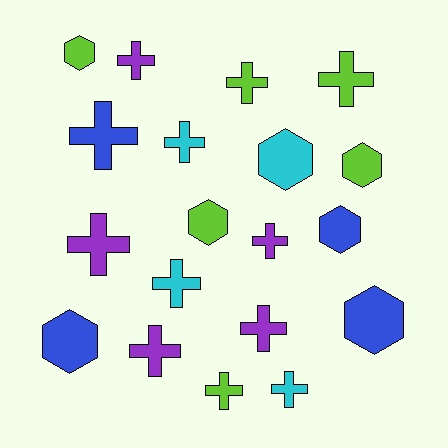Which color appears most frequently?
Lime, with 6 objects.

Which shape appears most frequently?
Cross, with 12 objects.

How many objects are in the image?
There are 19 objects.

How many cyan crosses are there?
There are 3 cyan crosses.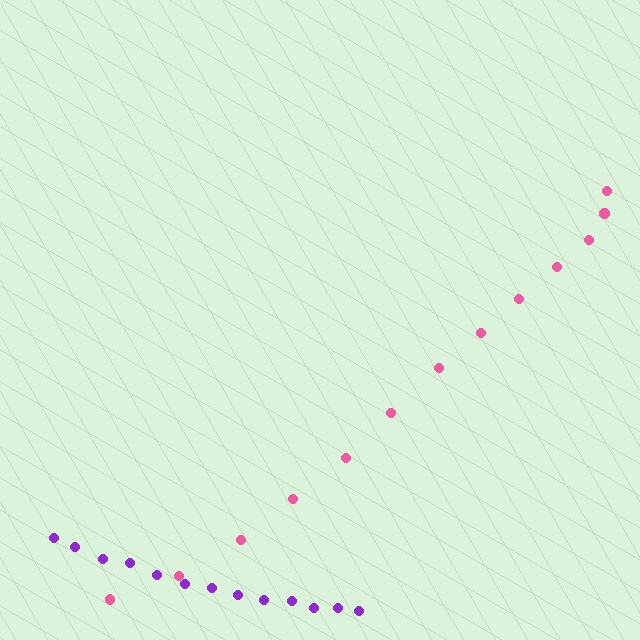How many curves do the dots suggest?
There are 2 distinct paths.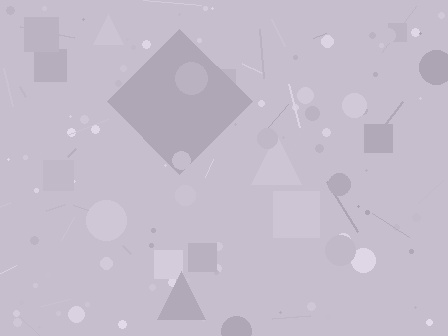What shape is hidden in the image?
A diamond is hidden in the image.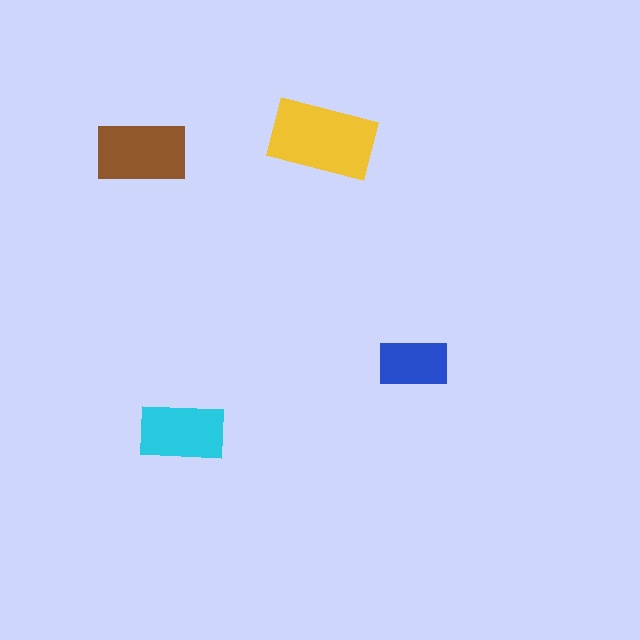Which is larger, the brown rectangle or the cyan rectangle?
The brown one.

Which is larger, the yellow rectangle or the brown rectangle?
The yellow one.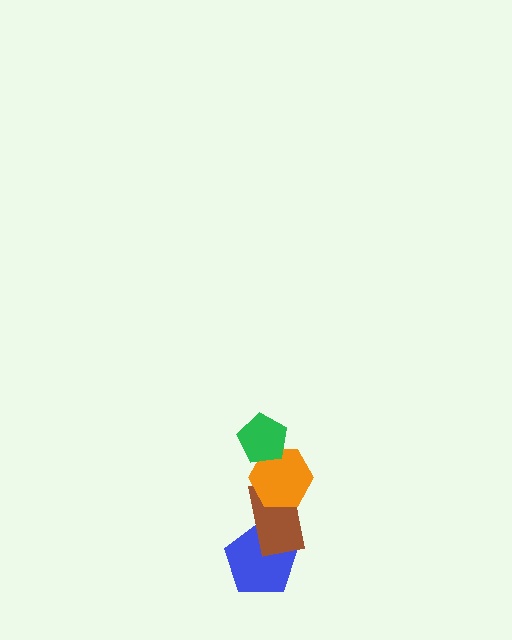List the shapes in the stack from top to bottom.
From top to bottom: the green pentagon, the orange hexagon, the brown rectangle, the blue pentagon.